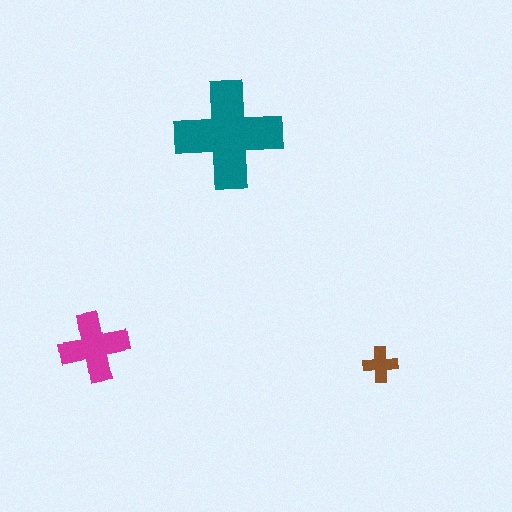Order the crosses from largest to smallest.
the teal one, the magenta one, the brown one.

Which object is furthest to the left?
The magenta cross is leftmost.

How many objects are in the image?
There are 3 objects in the image.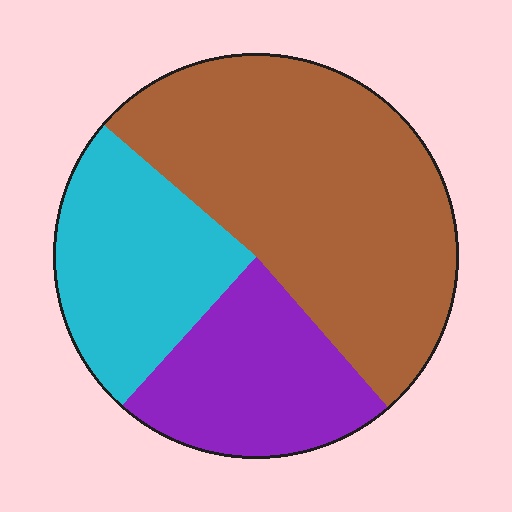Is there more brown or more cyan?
Brown.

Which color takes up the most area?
Brown, at roughly 50%.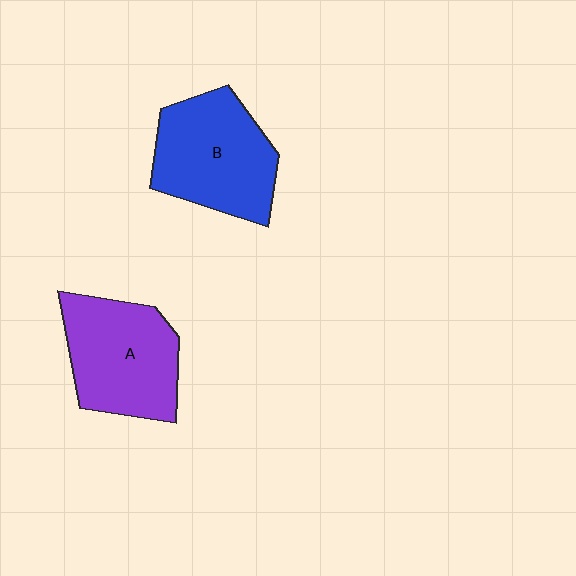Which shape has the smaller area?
Shape A (purple).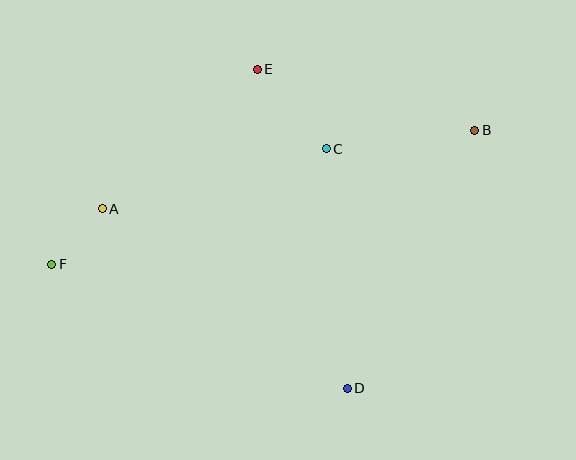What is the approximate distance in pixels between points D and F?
The distance between D and F is approximately 320 pixels.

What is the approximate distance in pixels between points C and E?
The distance between C and E is approximately 106 pixels.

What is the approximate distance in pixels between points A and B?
The distance between A and B is approximately 381 pixels.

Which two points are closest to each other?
Points A and F are closest to each other.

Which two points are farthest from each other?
Points B and F are farthest from each other.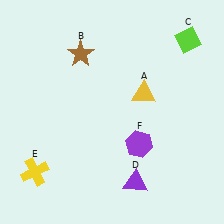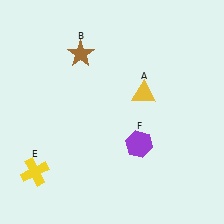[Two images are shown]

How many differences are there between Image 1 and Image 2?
There are 2 differences between the two images.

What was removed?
The purple triangle (D), the lime diamond (C) were removed in Image 2.